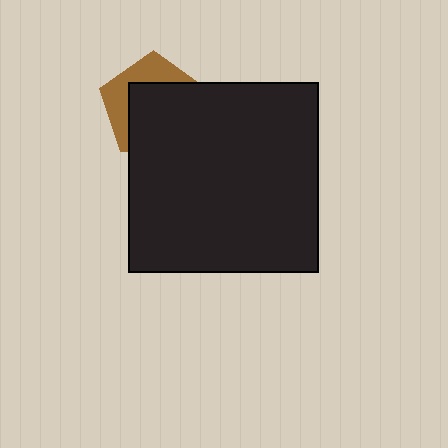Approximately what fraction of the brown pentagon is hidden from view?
Roughly 64% of the brown pentagon is hidden behind the black square.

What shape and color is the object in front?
The object in front is a black square.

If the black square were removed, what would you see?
You would see the complete brown pentagon.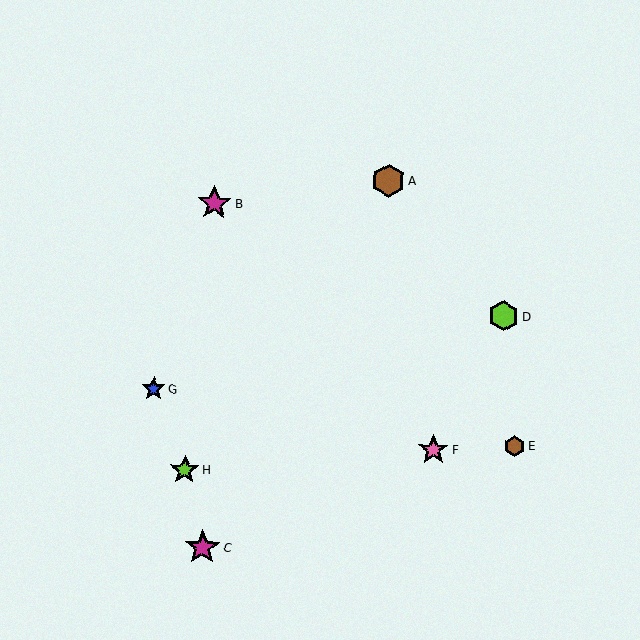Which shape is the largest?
The magenta star (labeled C) is the largest.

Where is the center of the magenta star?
The center of the magenta star is at (202, 548).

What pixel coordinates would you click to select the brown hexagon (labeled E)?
Click at (515, 446) to select the brown hexagon E.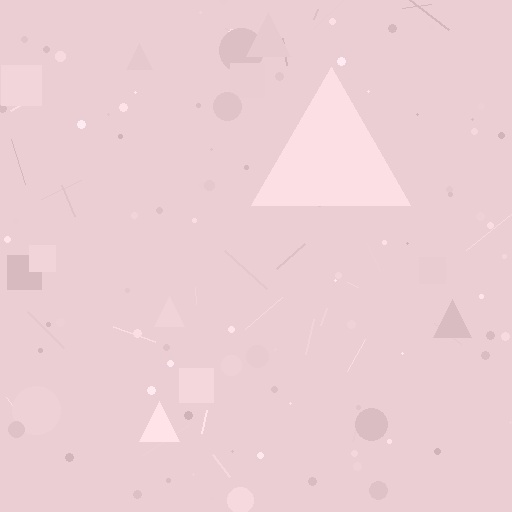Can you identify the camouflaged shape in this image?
The camouflaged shape is a triangle.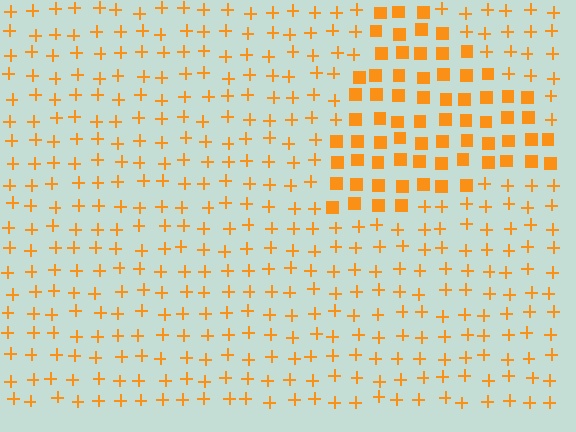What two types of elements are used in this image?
The image uses squares inside the triangle region and plus signs outside it.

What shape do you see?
I see a triangle.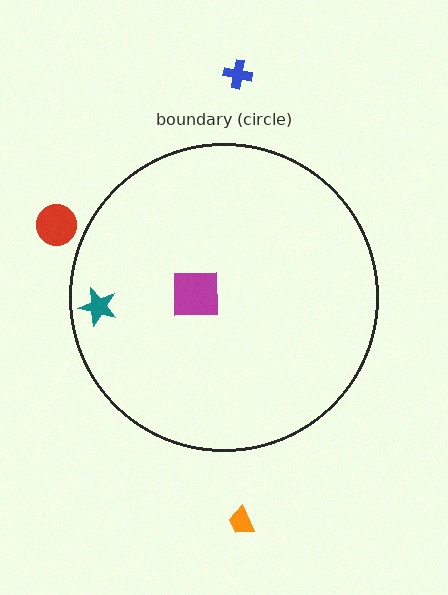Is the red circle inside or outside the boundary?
Outside.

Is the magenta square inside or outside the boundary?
Inside.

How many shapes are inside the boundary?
2 inside, 3 outside.